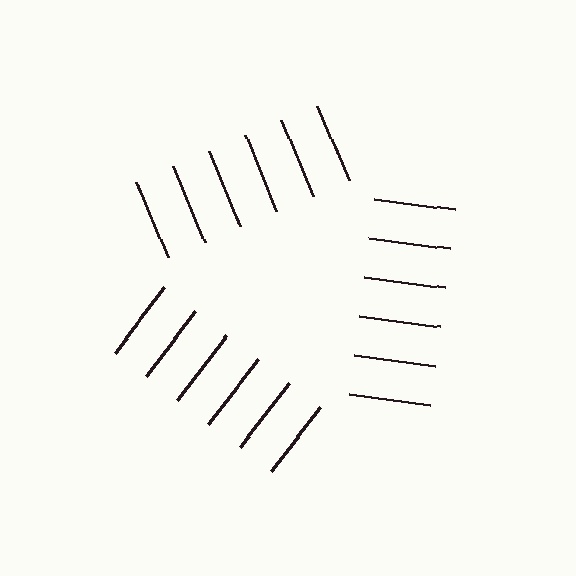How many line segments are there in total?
18 — 6 along each of the 3 edges.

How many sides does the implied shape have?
3 sides — the line-ends trace a triangle.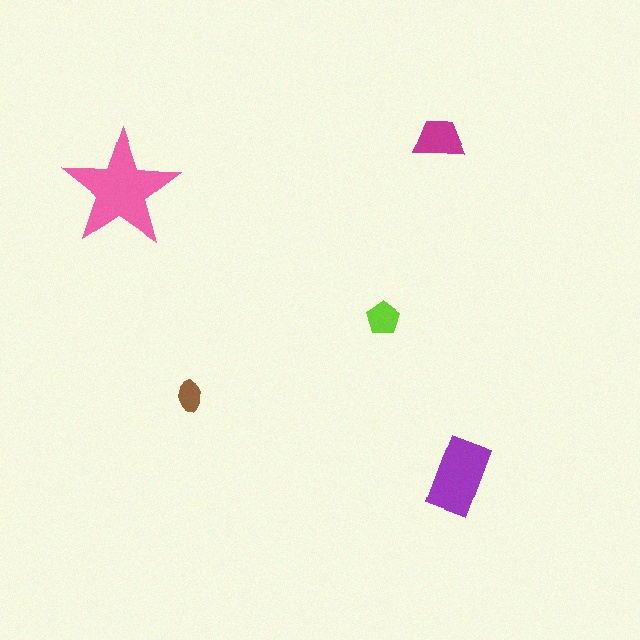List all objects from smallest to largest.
The brown ellipse, the lime pentagon, the magenta trapezoid, the purple rectangle, the pink star.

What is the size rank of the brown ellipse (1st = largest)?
5th.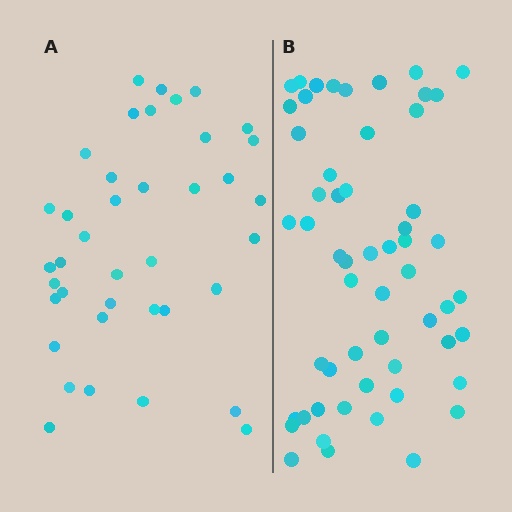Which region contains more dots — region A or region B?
Region B (the right region) has more dots.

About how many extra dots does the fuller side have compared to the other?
Region B has approximately 15 more dots than region A.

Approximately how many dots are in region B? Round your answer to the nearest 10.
About 60 dots. (The exact count is 56, which rounds to 60.)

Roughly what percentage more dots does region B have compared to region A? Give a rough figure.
About 45% more.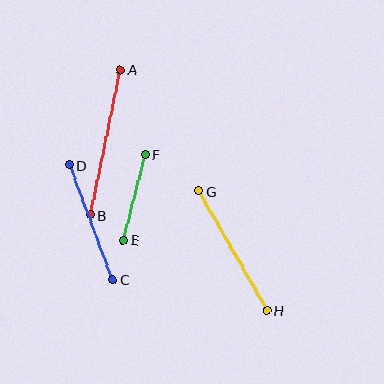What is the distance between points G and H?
The distance is approximately 137 pixels.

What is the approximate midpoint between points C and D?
The midpoint is at approximately (91, 222) pixels.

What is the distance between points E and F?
The distance is approximately 88 pixels.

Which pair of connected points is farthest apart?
Points A and B are farthest apart.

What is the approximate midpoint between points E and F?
The midpoint is at approximately (134, 197) pixels.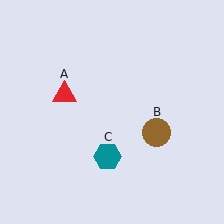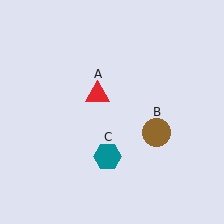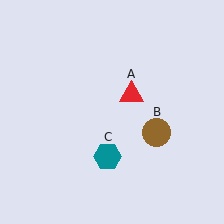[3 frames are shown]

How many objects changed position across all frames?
1 object changed position: red triangle (object A).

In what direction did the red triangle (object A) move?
The red triangle (object A) moved right.